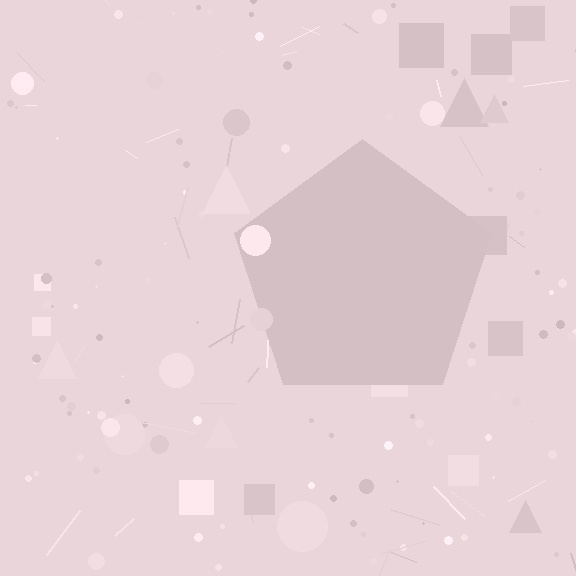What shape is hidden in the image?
A pentagon is hidden in the image.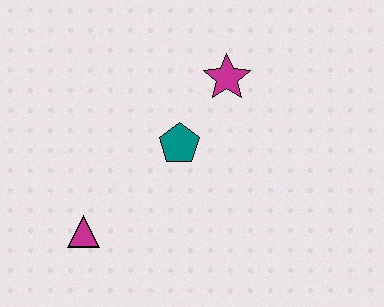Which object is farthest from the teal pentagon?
The magenta triangle is farthest from the teal pentagon.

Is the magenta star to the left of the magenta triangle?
No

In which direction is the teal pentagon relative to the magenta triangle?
The teal pentagon is to the right of the magenta triangle.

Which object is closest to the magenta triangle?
The teal pentagon is closest to the magenta triangle.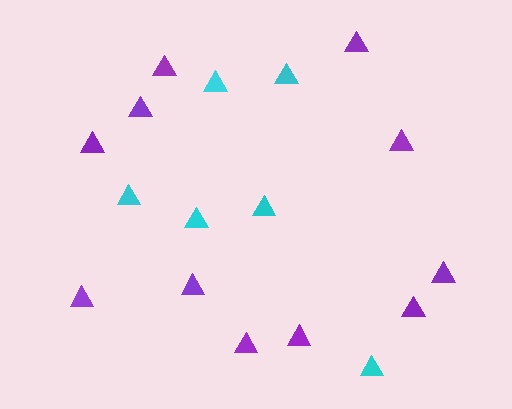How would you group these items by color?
There are 2 groups: one group of purple triangles (11) and one group of cyan triangles (6).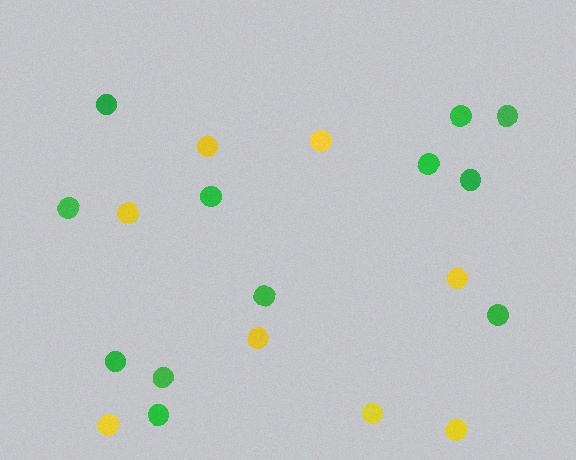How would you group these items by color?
There are 2 groups: one group of green circles (12) and one group of yellow circles (8).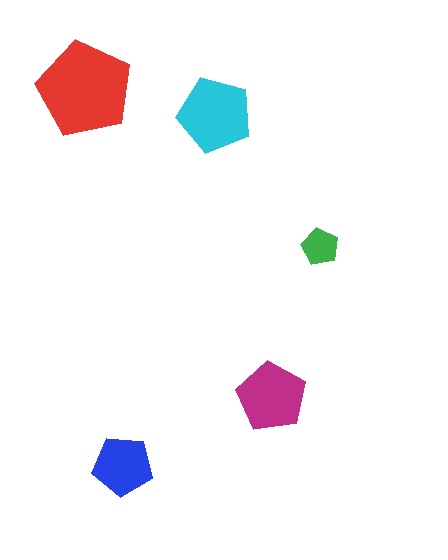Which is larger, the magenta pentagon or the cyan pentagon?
The cyan one.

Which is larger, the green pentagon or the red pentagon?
The red one.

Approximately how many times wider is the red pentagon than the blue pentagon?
About 1.5 times wider.